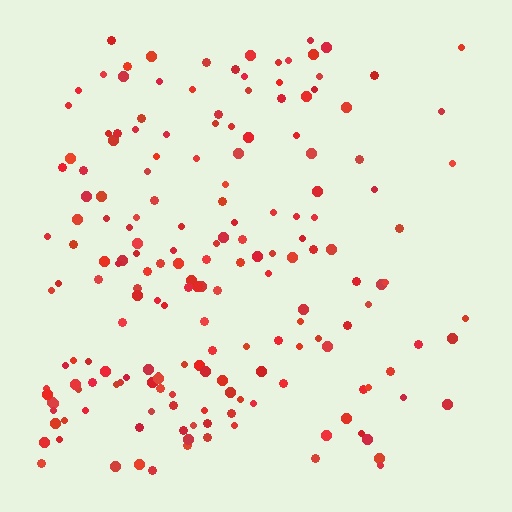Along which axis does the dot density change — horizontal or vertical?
Horizontal.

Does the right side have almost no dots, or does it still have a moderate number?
Still a moderate number, just noticeably fewer than the left.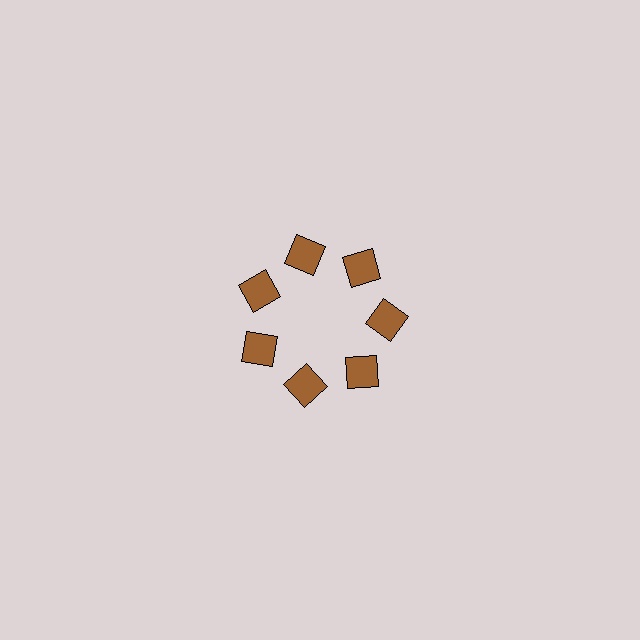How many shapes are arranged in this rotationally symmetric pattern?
There are 7 shapes, arranged in 7 groups of 1.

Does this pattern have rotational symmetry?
Yes, this pattern has 7-fold rotational symmetry. It looks the same after rotating 51 degrees around the center.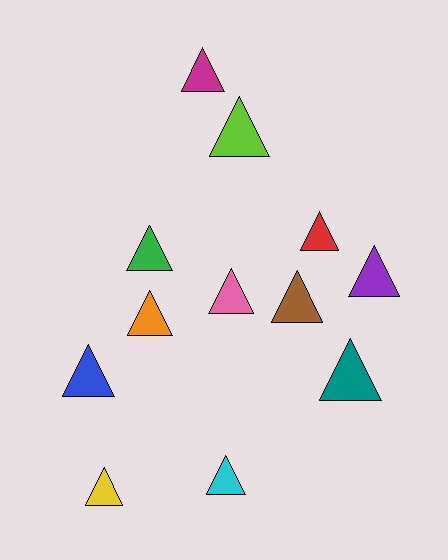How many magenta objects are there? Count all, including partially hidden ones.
There is 1 magenta object.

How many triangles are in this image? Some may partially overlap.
There are 12 triangles.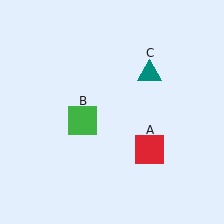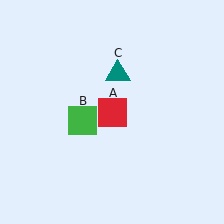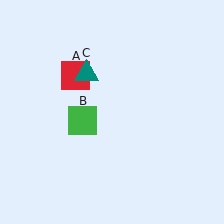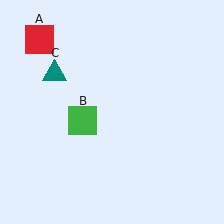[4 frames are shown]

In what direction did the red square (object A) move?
The red square (object A) moved up and to the left.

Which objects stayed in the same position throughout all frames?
Green square (object B) remained stationary.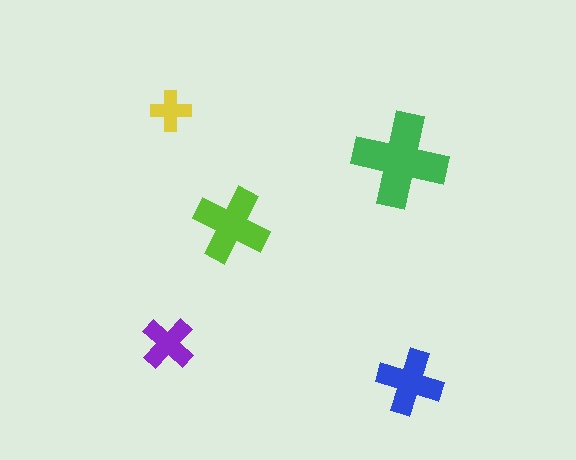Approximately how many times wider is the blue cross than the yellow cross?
About 1.5 times wider.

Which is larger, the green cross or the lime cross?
The green one.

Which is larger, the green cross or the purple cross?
The green one.